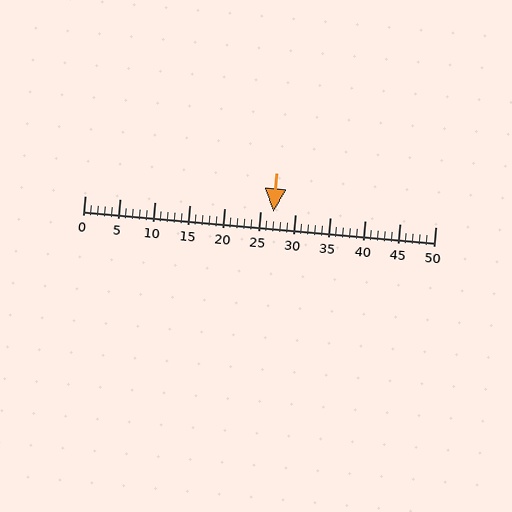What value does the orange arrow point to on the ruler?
The orange arrow points to approximately 27.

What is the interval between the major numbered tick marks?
The major tick marks are spaced 5 units apart.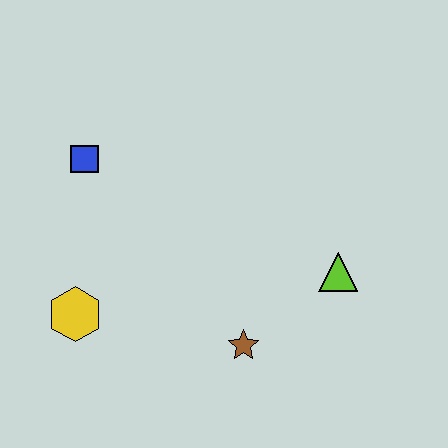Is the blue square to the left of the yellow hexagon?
No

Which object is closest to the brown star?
The lime triangle is closest to the brown star.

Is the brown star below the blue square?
Yes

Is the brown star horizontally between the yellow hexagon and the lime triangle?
Yes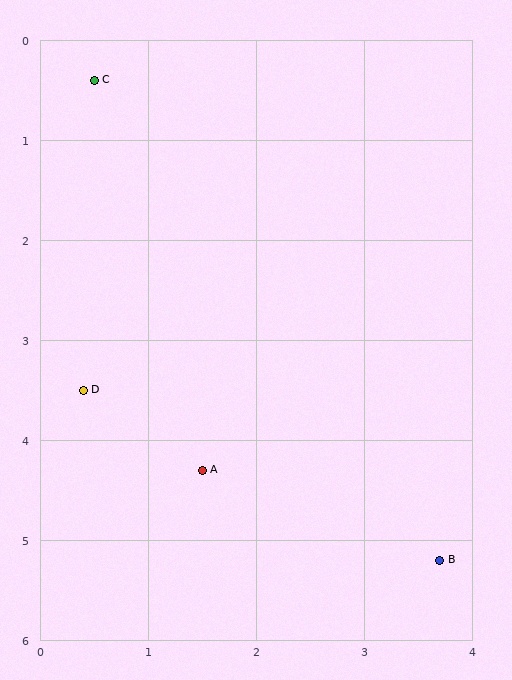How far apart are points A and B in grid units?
Points A and B are about 2.4 grid units apart.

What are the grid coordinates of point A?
Point A is at approximately (1.5, 4.3).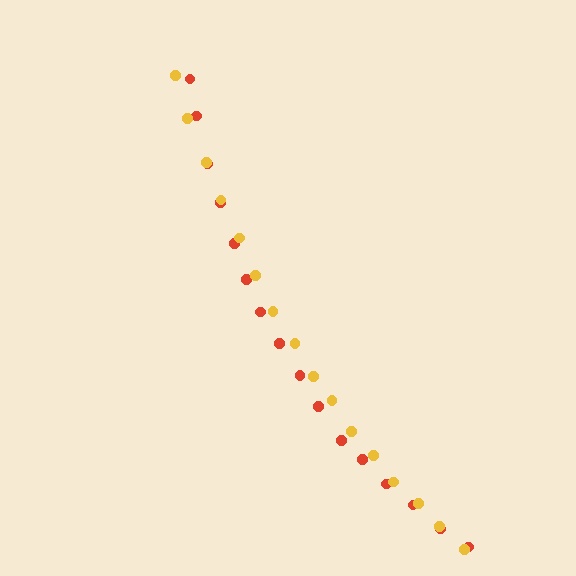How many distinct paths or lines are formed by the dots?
There are 2 distinct paths.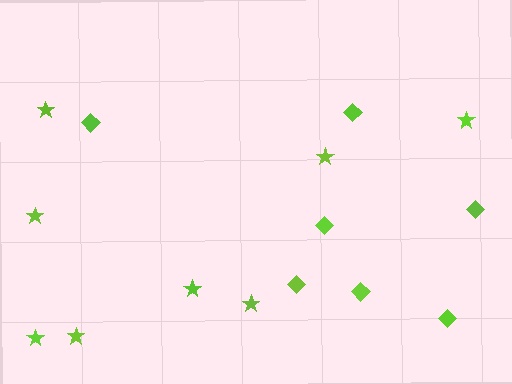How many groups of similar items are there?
There are 2 groups: one group of stars (8) and one group of diamonds (7).